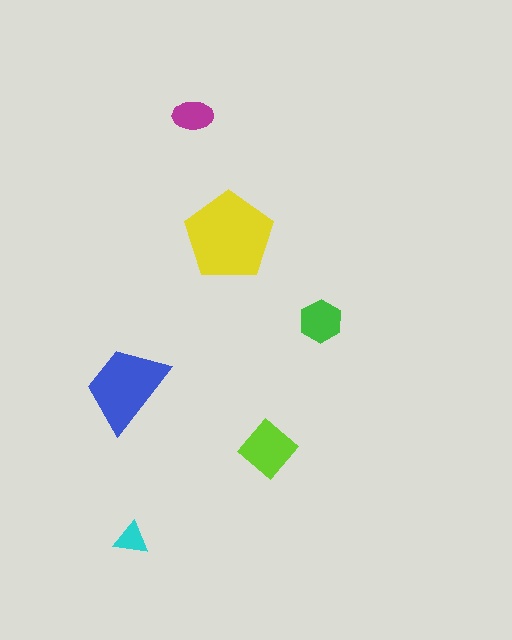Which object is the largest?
The yellow pentagon.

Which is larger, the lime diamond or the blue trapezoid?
The blue trapezoid.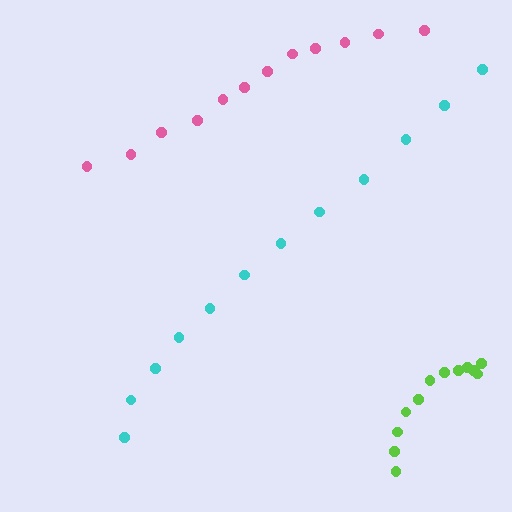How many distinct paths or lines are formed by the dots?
There are 3 distinct paths.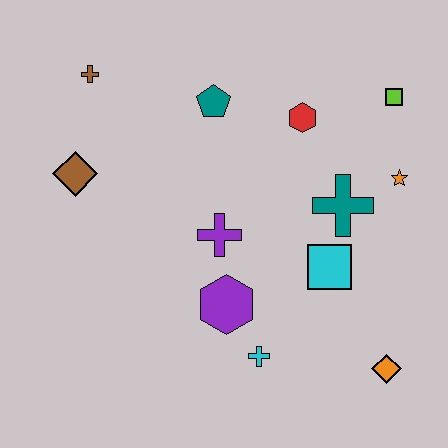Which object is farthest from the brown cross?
The orange diamond is farthest from the brown cross.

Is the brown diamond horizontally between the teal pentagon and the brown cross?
No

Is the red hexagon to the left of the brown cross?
No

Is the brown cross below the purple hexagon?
No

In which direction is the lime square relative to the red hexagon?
The lime square is to the right of the red hexagon.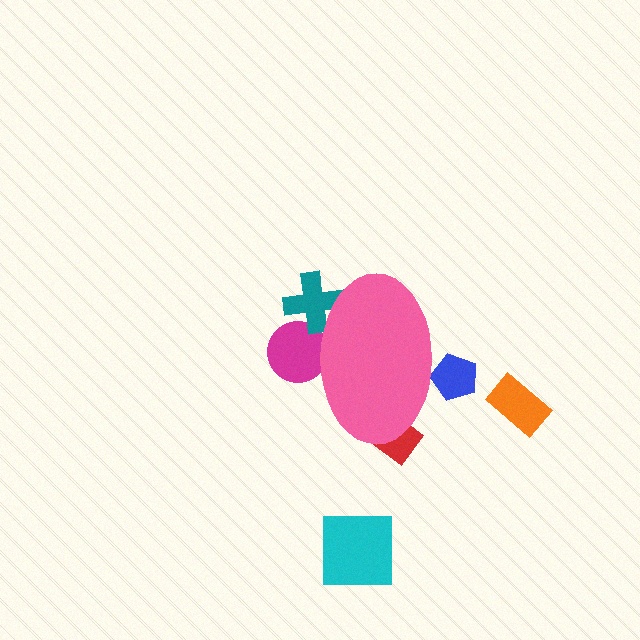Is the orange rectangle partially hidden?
No, the orange rectangle is fully visible.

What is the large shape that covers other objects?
A pink ellipse.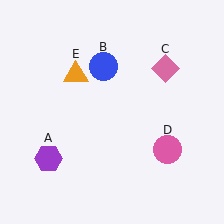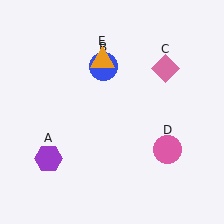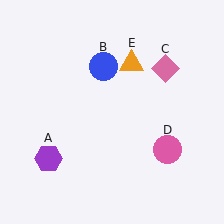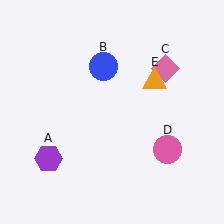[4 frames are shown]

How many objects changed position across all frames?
1 object changed position: orange triangle (object E).